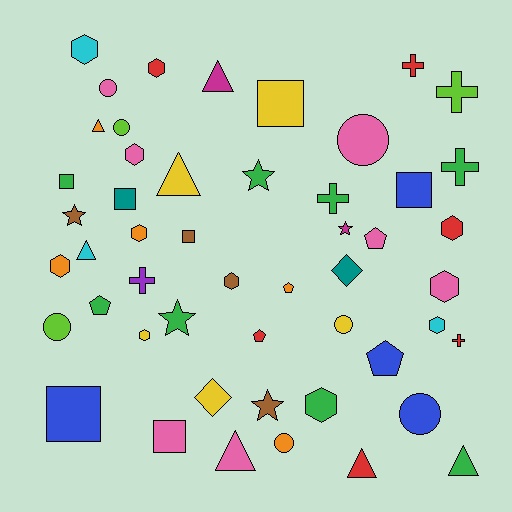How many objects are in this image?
There are 50 objects.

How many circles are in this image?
There are 7 circles.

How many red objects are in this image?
There are 6 red objects.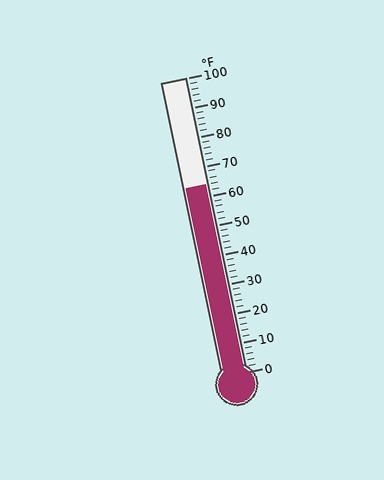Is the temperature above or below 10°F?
The temperature is above 10°F.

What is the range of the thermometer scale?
The thermometer scale ranges from 0°F to 100°F.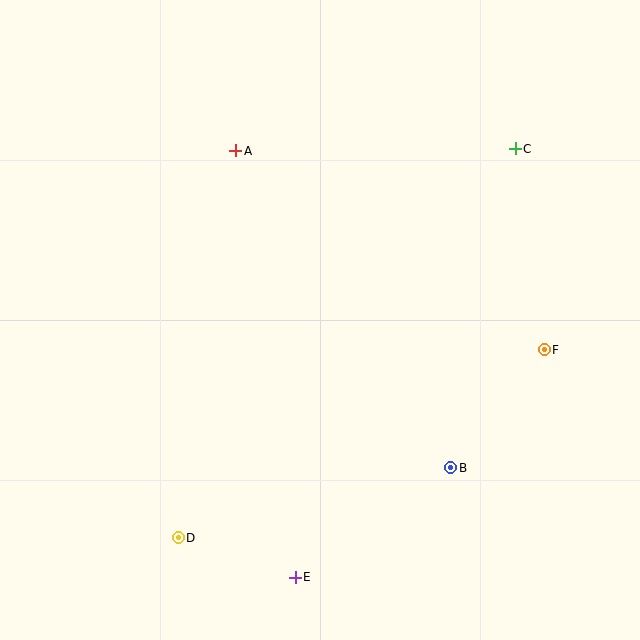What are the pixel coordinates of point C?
Point C is at (515, 149).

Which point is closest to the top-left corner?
Point A is closest to the top-left corner.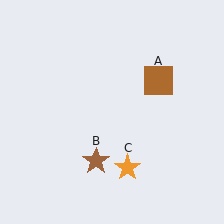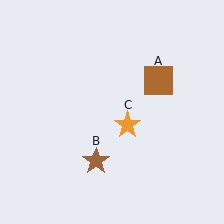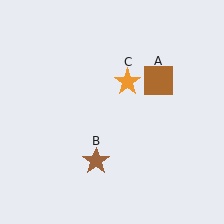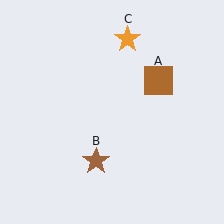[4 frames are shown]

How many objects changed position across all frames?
1 object changed position: orange star (object C).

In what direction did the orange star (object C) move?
The orange star (object C) moved up.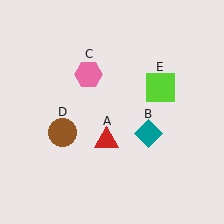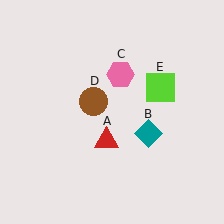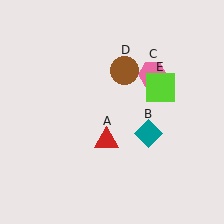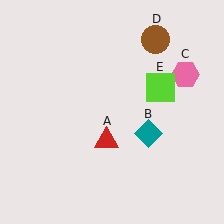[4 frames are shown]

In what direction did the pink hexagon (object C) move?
The pink hexagon (object C) moved right.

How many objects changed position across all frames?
2 objects changed position: pink hexagon (object C), brown circle (object D).